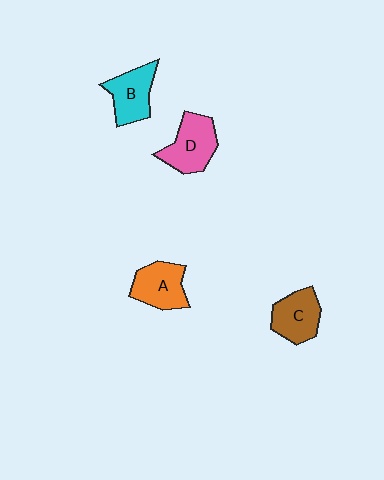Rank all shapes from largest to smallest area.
From largest to smallest: D (pink), A (orange), B (cyan), C (brown).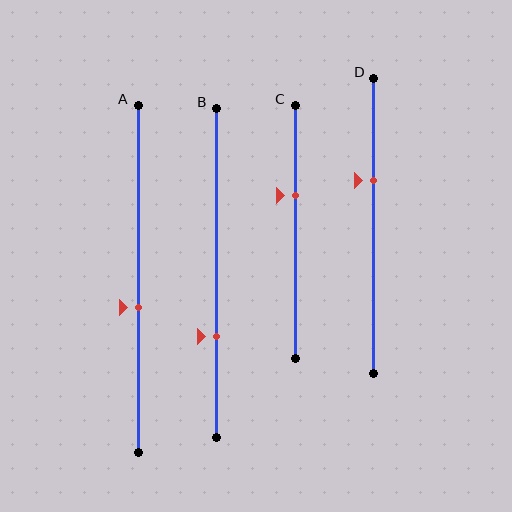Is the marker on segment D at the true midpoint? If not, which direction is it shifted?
No, the marker on segment D is shifted upward by about 15% of the segment length.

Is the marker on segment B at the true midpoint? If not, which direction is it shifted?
No, the marker on segment B is shifted downward by about 19% of the segment length.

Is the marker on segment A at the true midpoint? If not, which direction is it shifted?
No, the marker on segment A is shifted downward by about 8% of the segment length.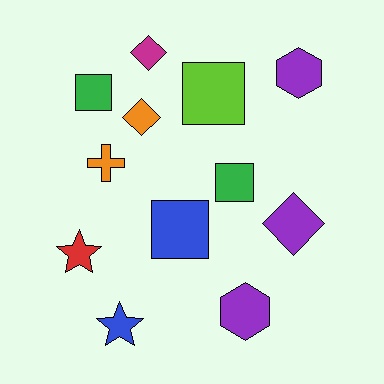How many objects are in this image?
There are 12 objects.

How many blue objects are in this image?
There are 2 blue objects.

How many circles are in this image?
There are no circles.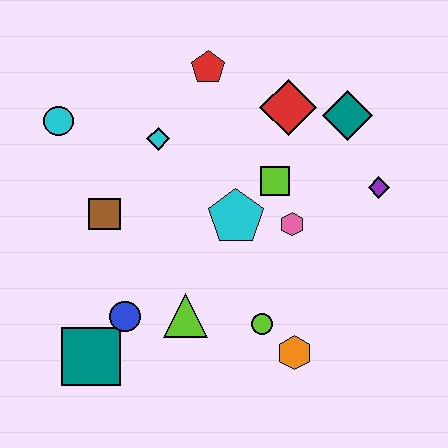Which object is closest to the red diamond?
The teal diamond is closest to the red diamond.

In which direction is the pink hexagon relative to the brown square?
The pink hexagon is to the right of the brown square.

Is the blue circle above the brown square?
No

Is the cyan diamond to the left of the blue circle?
No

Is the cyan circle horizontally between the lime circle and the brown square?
No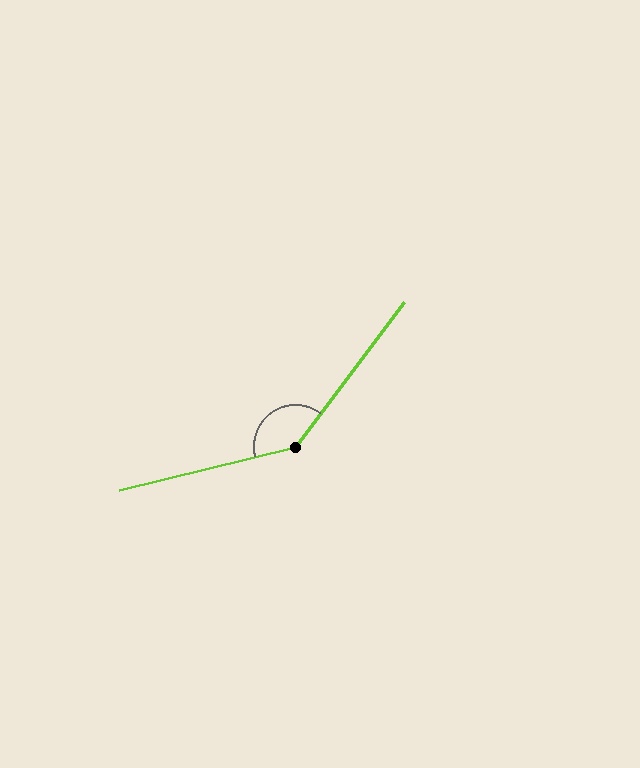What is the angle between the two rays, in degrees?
Approximately 141 degrees.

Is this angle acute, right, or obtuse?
It is obtuse.